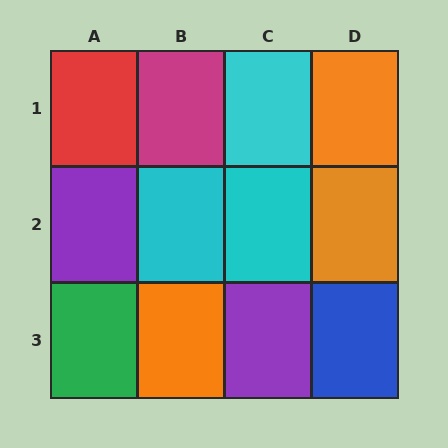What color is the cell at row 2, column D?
Orange.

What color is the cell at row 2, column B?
Cyan.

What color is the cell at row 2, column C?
Cyan.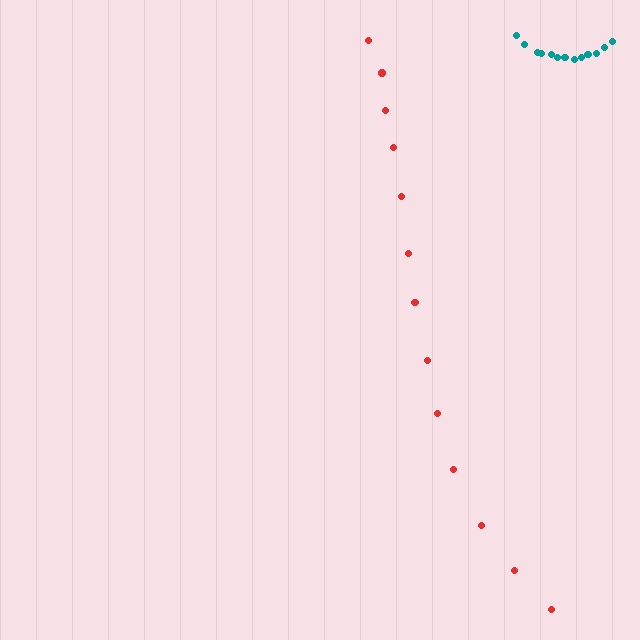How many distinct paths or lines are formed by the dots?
There are 2 distinct paths.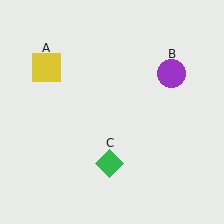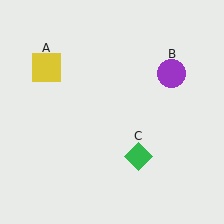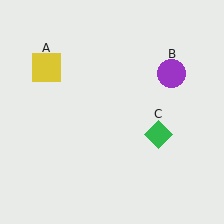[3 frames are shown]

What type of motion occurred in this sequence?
The green diamond (object C) rotated counterclockwise around the center of the scene.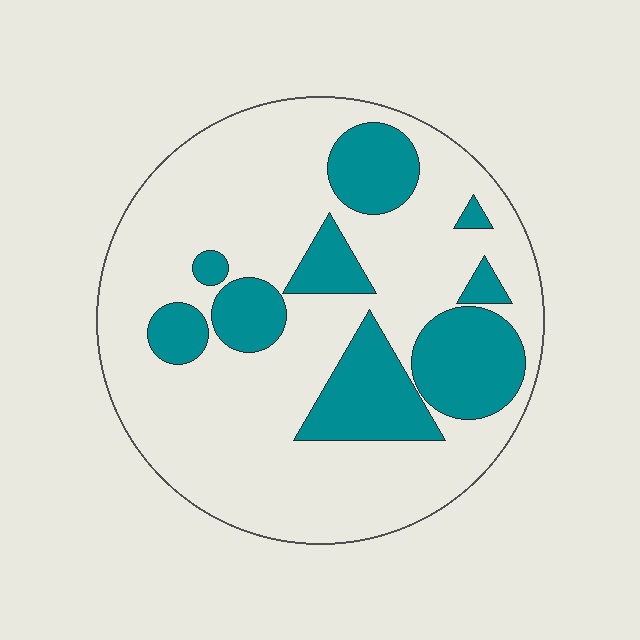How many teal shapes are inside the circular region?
9.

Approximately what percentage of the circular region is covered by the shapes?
Approximately 25%.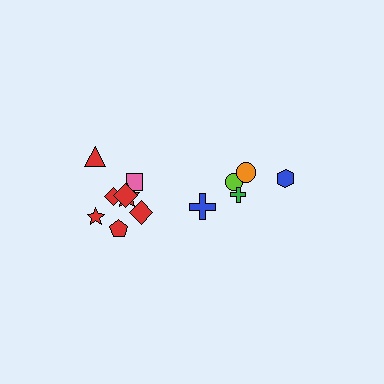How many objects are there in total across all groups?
There are 13 objects.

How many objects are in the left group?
There are 8 objects.